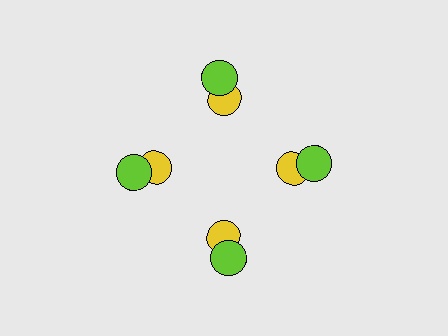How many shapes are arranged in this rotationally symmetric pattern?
There are 8 shapes, arranged in 4 groups of 2.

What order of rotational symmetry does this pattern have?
This pattern has 4-fold rotational symmetry.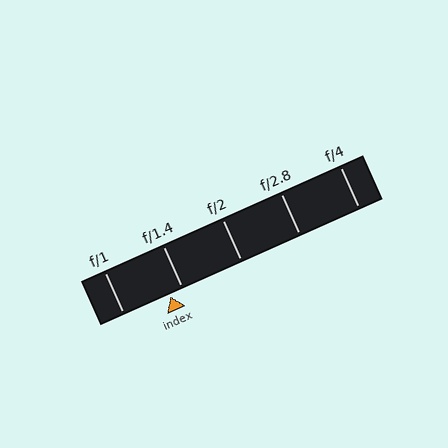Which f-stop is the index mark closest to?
The index mark is closest to f/1.4.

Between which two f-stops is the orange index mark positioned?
The index mark is between f/1 and f/1.4.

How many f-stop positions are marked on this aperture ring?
There are 5 f-stop positions marked.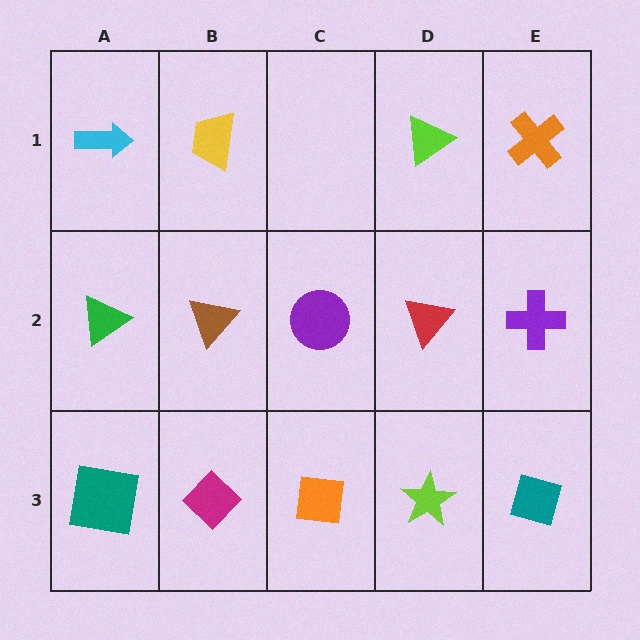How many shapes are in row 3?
5 shapes.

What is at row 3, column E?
A teal diamond.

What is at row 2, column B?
A brown triangle.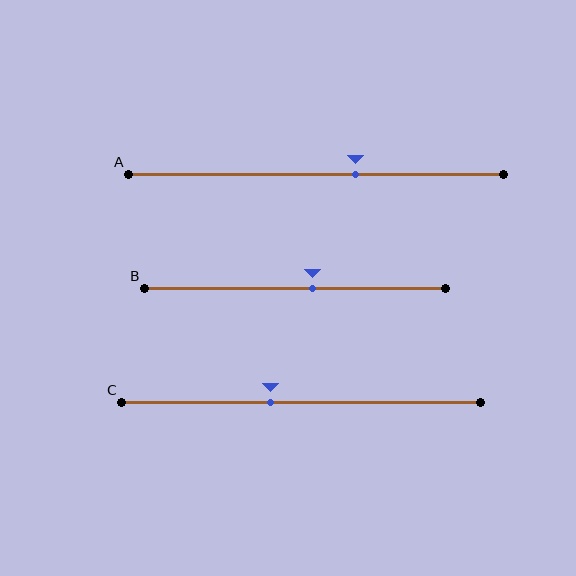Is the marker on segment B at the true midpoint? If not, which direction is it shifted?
No, the marker on segment B is shifted to the right by about 6% of the segment length.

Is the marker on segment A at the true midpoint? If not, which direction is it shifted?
No, the marker on segment A is shifted to the right by about 11% of the segment length.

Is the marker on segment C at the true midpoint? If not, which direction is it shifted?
No, the marker on segment C is shifted to the left by about 9% of the segment length.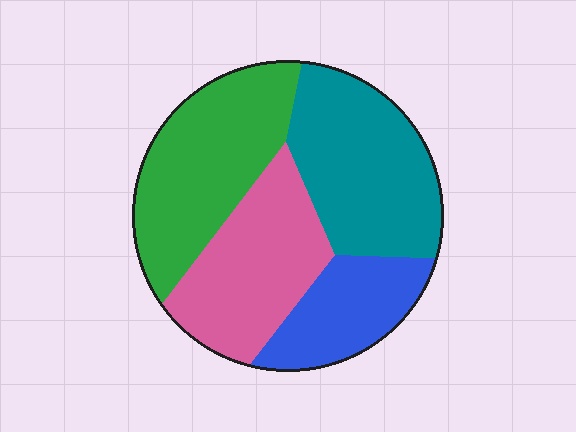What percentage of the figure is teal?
Teal covers roughly 30% of the figure.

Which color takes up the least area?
Blue, at roughly 15%.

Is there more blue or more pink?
Pink.